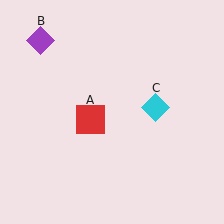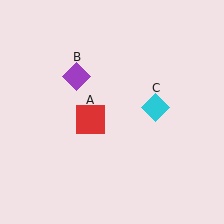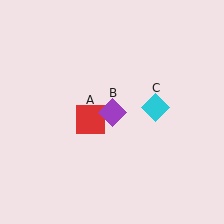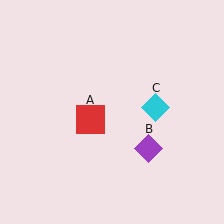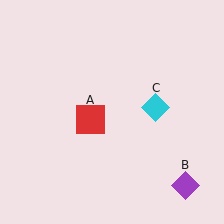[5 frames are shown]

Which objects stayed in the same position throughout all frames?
Red square (object A) and cyan diamond (object C) remained stationary.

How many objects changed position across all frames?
1 object changed position: purple diamond (object B).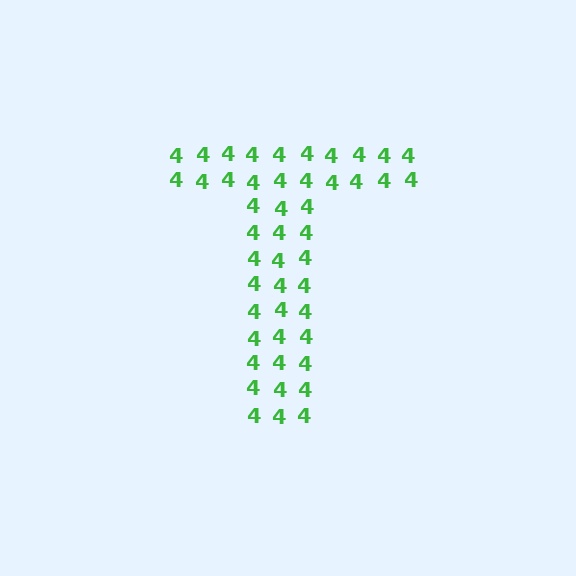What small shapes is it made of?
It is made of small digit 4's.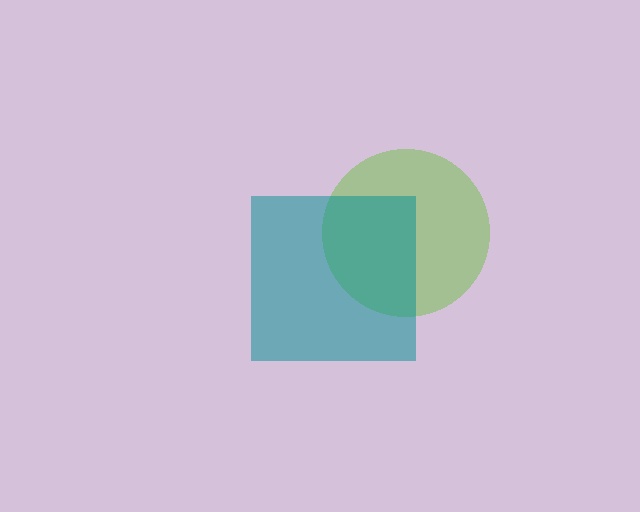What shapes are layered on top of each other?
The layered shapes are: a lime circle, a teal square.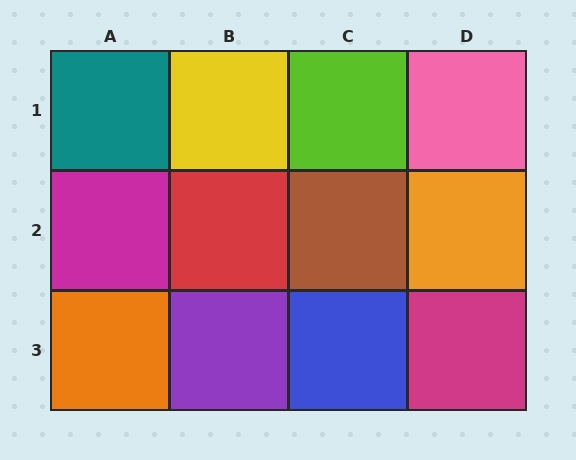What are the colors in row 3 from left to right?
Orange, purple, blue, magenta.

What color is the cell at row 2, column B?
Red.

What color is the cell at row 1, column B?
Yellow.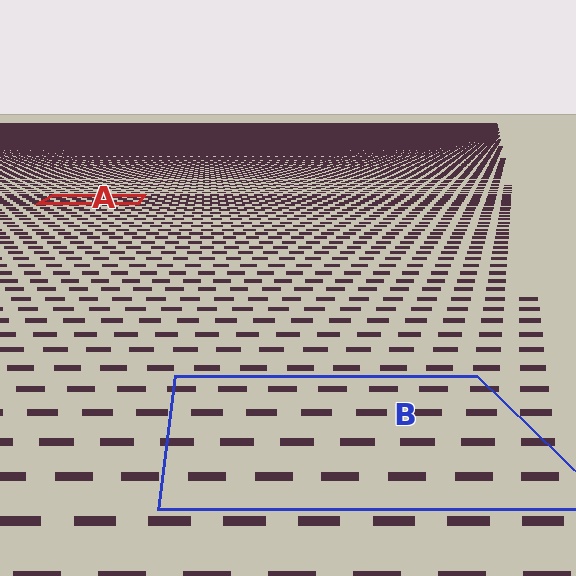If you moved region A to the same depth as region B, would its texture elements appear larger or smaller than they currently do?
They would appear larger. At a closer depth, the same texture elements are projected at a bigger on-screen size.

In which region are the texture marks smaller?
The texture marks are smaller in region A, because it is farther away.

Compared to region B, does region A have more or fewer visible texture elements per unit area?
Region A has more texture elements per unit area — they are packed more densely because it is farther away.